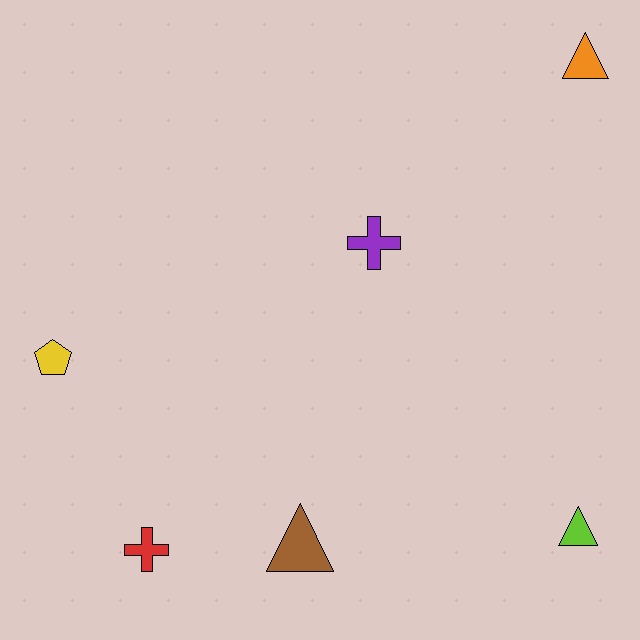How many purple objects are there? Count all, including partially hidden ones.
There is 1 purple object.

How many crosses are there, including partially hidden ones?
There are 2 crosses.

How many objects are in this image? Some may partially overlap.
There are 6 objects.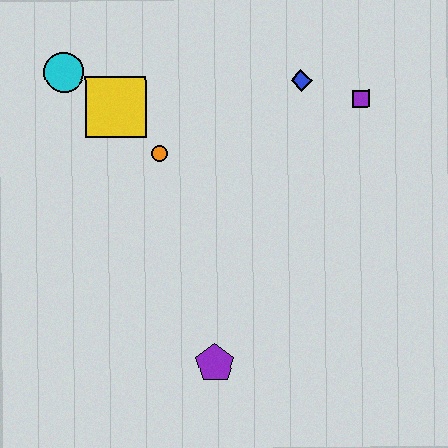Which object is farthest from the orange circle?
The purple pentagon is farthest from the orange circle.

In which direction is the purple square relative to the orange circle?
The purple square is to the right of the orange circle.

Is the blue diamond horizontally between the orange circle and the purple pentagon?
No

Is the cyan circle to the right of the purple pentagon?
No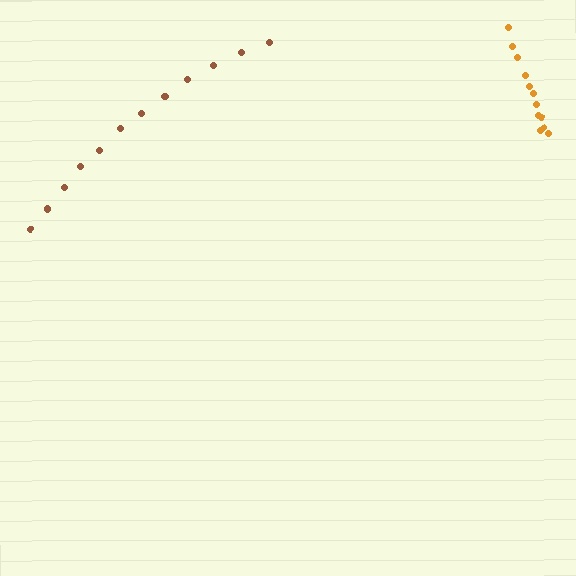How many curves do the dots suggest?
There are 2 distinct paths.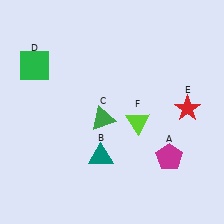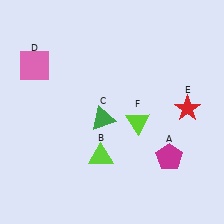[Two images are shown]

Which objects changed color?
B changed from teal to lime. D changed from green to pink.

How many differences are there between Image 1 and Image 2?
There are 2 differences between the two images.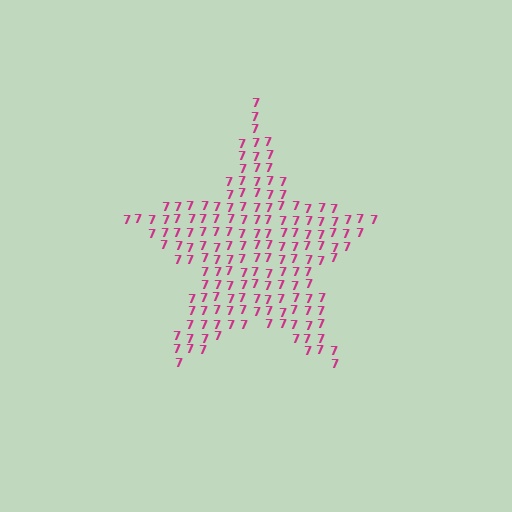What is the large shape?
The large shape is a star.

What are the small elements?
The small elements are digit 7's.